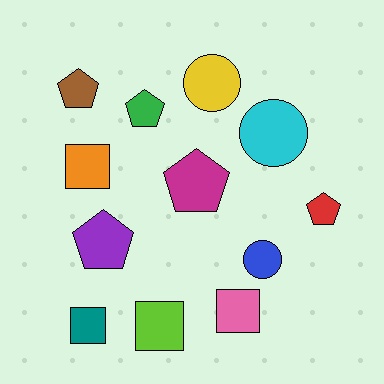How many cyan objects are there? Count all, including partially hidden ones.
There is 1 cyan object.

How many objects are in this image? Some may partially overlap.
There are 12 objects.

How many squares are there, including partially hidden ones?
There are 4 squares.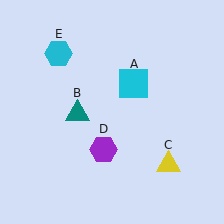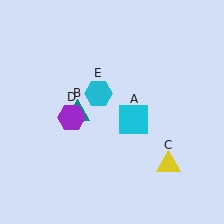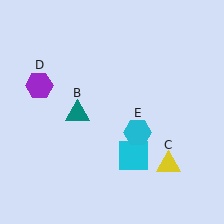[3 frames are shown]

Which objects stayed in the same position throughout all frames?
Teal triangle (object B) and yellow triangle (object C) remained stationary.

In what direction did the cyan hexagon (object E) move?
The cyan hexagon (object E) moved down and to the right.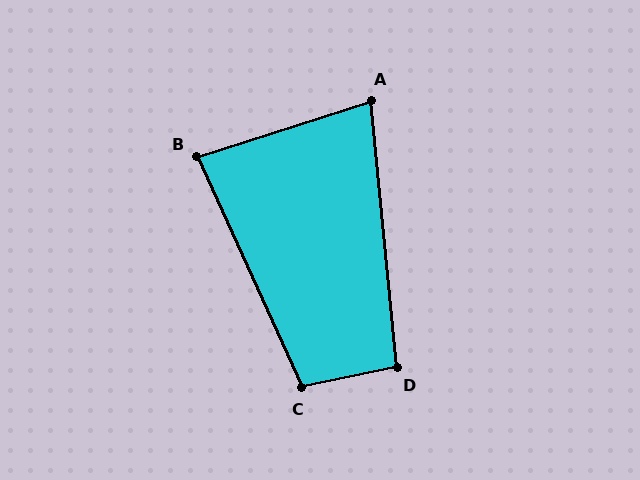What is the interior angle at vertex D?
Approximately 97 degrees (obtuse).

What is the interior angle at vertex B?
Approximately 83 degrees (acute).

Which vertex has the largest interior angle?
C, at approximately 102 degrees.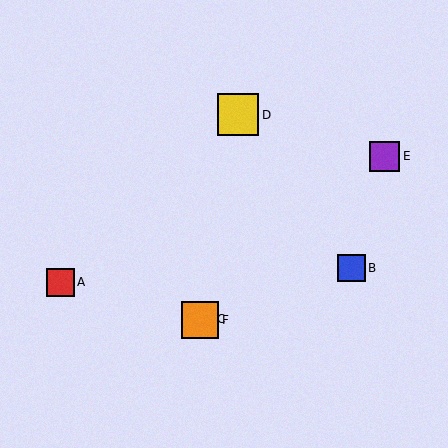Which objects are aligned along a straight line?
Objects C, E, F are aligned along a straight line.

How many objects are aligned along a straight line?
3 objects (C, E, F) are aligned along a straight line.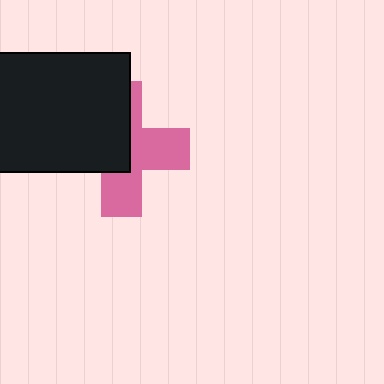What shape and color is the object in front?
The object in front is a black rectangle.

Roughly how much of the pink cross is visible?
About half of it is visible (roughly 50%).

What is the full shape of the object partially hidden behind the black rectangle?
The partially hidden object is a pink cross.